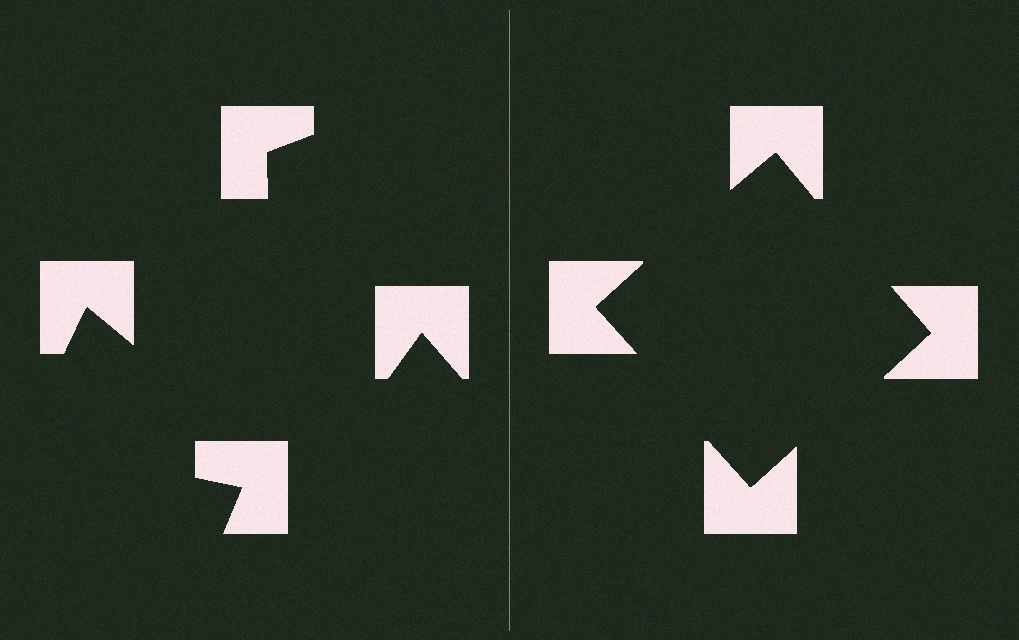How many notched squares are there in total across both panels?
8 — 4 on each side.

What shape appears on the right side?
An illusory square.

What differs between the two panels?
The notched squares are positioned identically on both sides; only the wedge orientations differ. On the right they align to a square; on the left they are misaligned.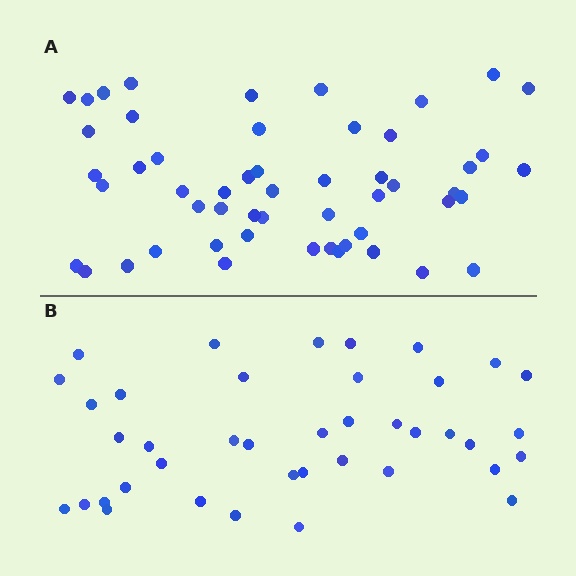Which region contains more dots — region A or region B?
Region A (the top region) has more dots.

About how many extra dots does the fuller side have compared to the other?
Region A has approximately 15 more dots than region B.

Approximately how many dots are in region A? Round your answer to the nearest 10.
About 50 dots. (The exact count is 53, which rounds to 50.)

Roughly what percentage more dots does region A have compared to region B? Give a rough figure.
About 30% more.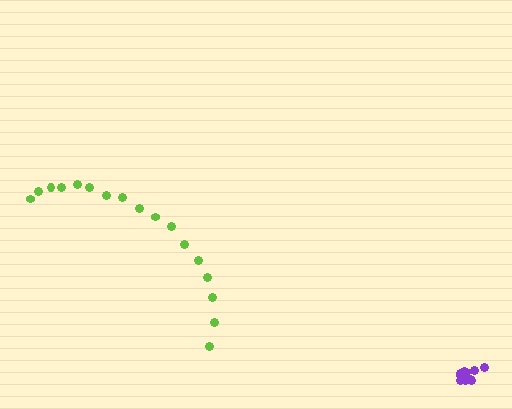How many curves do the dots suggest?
There are 2 distinct paths.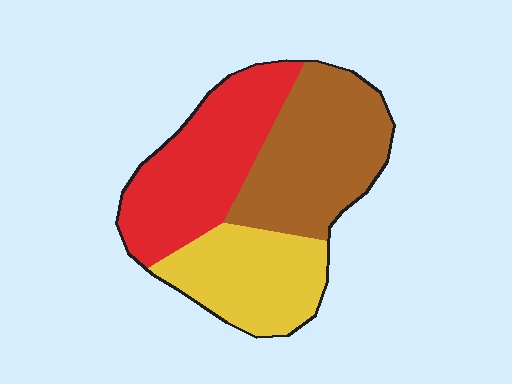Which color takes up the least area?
Yellow, at roughly 25%.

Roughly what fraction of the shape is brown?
Brown covers around 35% of the shape.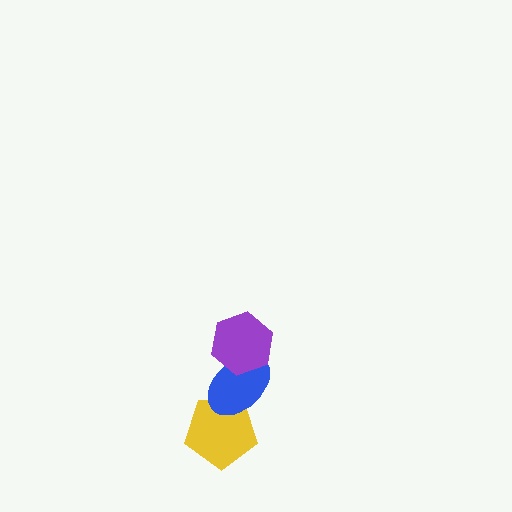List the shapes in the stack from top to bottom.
From top to bottom: the purple hexagon, the blue ellipse, the yellow pentagon.